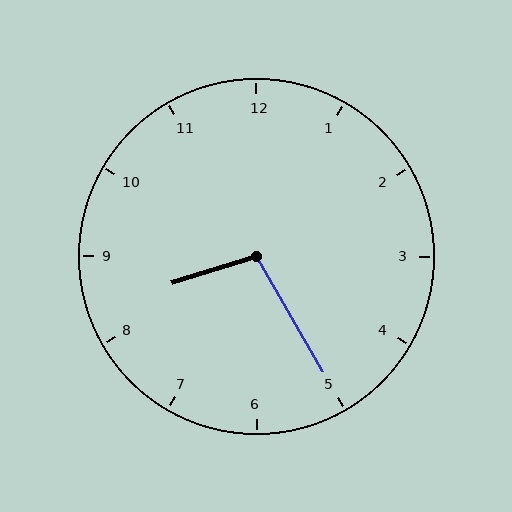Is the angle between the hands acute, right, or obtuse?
It is obtuse.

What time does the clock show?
8:25.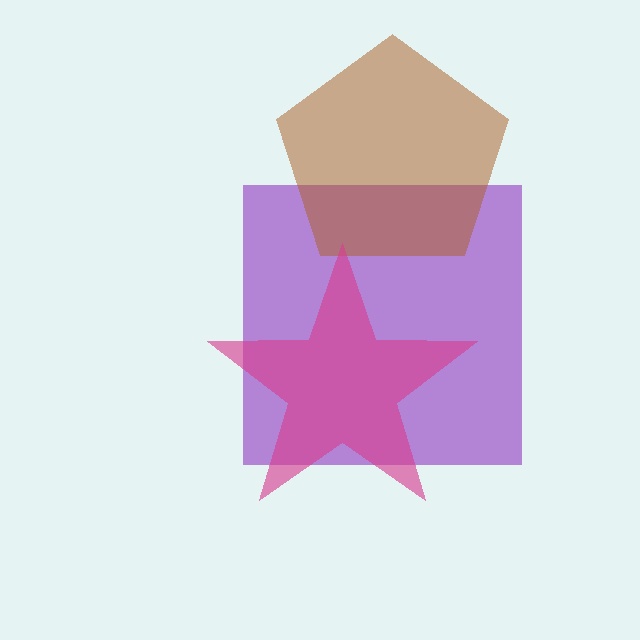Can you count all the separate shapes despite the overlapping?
Yes, there are 3 separate shapes.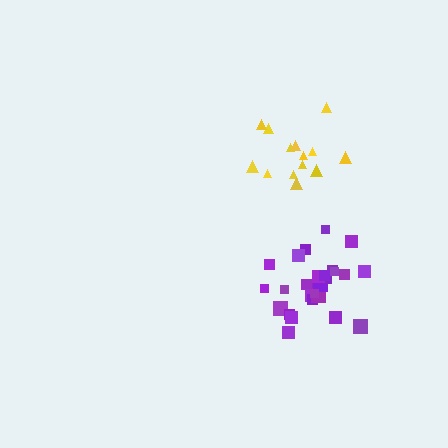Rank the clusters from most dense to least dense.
purple, yellow.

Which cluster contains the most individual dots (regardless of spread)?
Purple (27).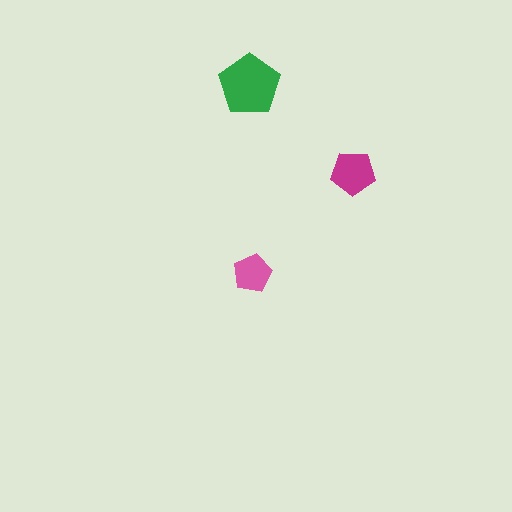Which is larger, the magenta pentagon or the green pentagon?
The green one.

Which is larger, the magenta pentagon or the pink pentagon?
The magenta one.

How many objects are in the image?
There are 3 objects in the image.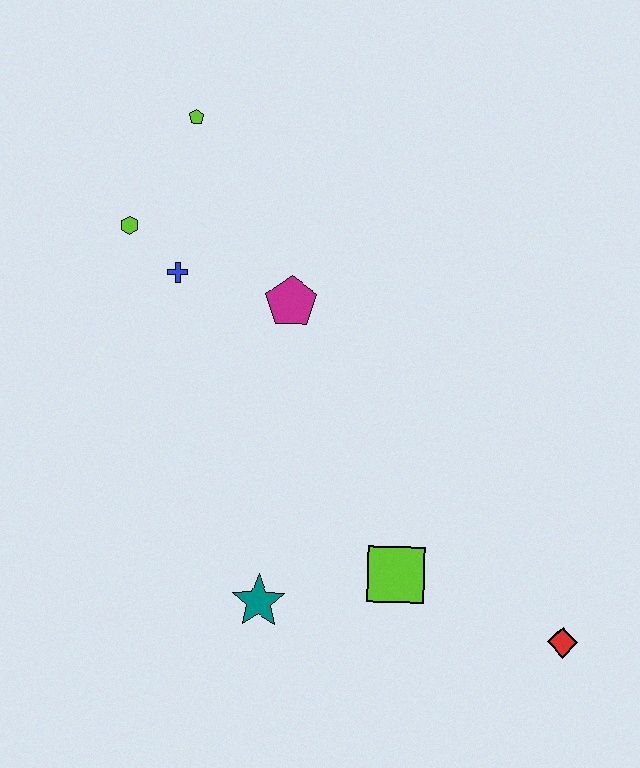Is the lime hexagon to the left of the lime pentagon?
Yes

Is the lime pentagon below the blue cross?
No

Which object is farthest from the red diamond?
The lime pentagon is farthest from the red diamond.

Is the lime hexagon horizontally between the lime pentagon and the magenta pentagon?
No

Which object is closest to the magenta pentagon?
The blue cross is closest to the magenta pentagon.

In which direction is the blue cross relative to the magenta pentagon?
The blue cross is to the left of the magenta pentagon.